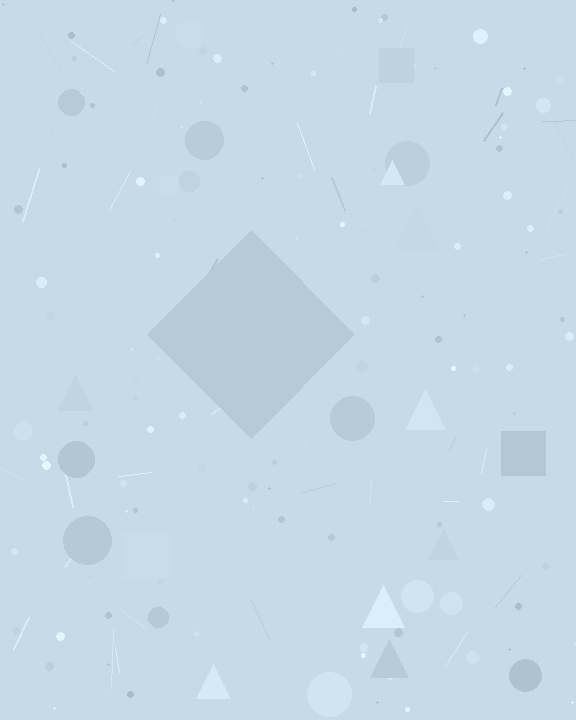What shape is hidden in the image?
A diamond is hidden in the image.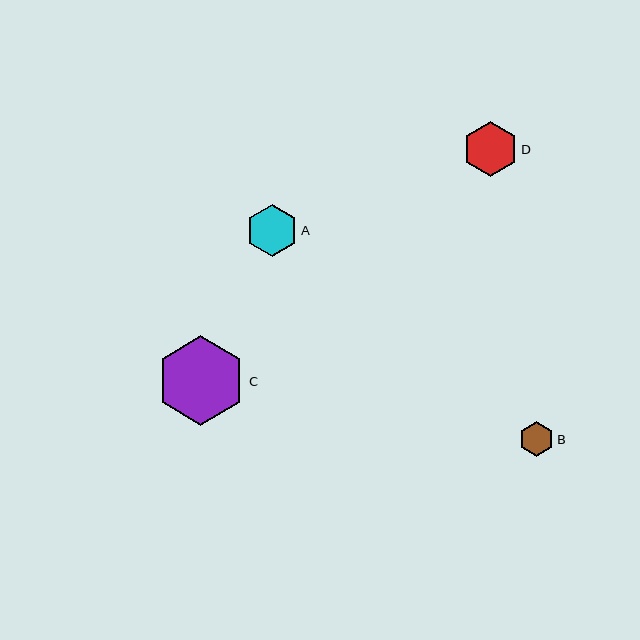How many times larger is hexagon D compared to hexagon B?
Hexagon D is approximately 1.6 times the size of hexagon B.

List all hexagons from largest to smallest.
From largest to smallest: C, D, A, B.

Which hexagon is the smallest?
Hexagon B is the smallest with a size of approximately 35 pixels.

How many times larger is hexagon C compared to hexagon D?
Hexagon C is approximately 1.6 times the size of hexagon D.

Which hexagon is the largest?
Hexagon C is the largest with a size of approximately 89 pixels.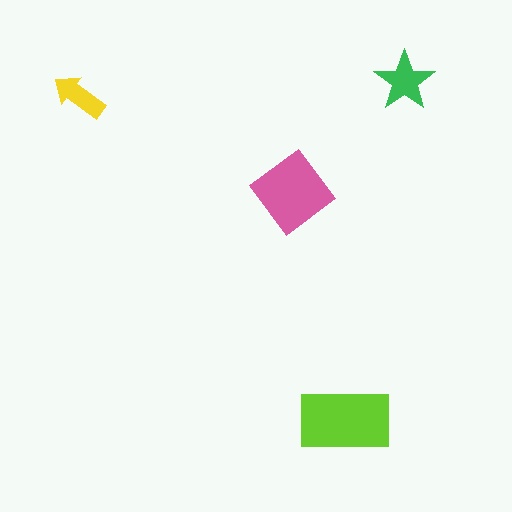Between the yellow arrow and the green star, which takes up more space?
The green star.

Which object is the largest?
The lime rectangle.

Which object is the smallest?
The yellow arrow.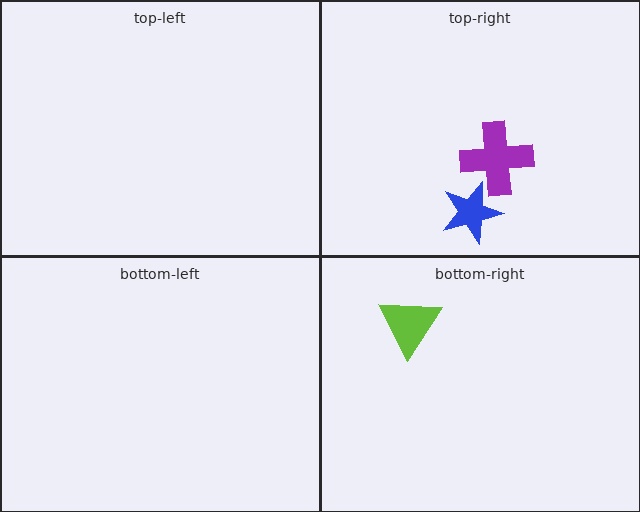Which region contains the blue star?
The top-right region.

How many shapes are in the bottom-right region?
1.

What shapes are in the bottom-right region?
The lime triangle.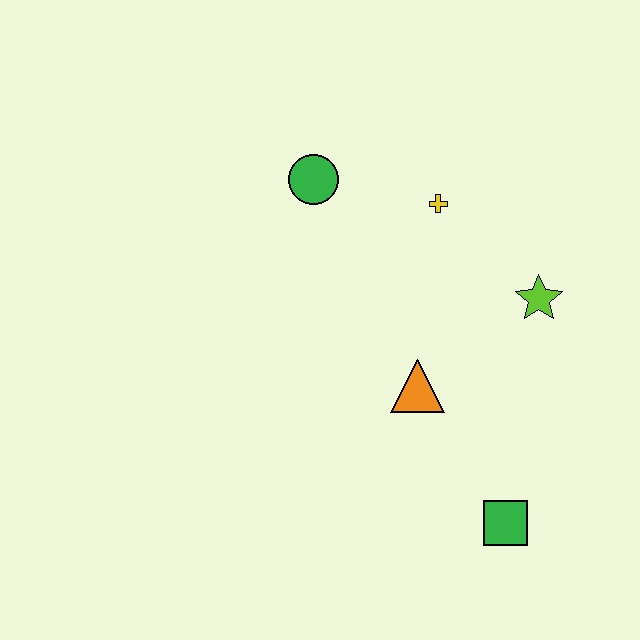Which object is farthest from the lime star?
The green circle is farthest from the lime star.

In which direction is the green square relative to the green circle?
The green square is below the green circle.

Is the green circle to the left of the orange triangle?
Yes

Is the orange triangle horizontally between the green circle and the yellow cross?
Yes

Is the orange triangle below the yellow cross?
Yes